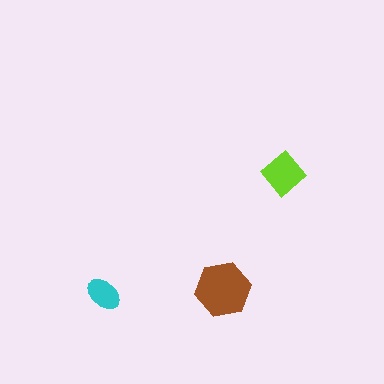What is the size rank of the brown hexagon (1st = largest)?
1st.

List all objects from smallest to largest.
The cyan ellipse, the lime diamond, the brown hexagon.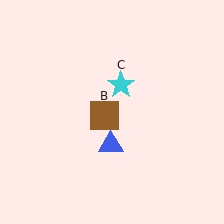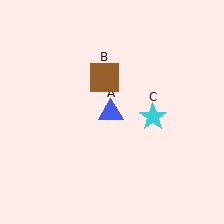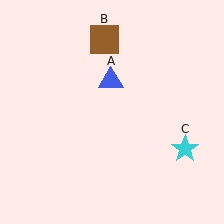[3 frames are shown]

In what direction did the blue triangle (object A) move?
The blue triangle (object A) moved up.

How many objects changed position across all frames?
3 objects changed position: blue triangle (object A), brown square (object B), cyan star (object C).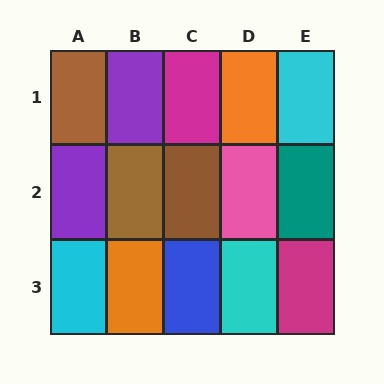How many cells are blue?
1 cell is blue.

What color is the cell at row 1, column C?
Magenta.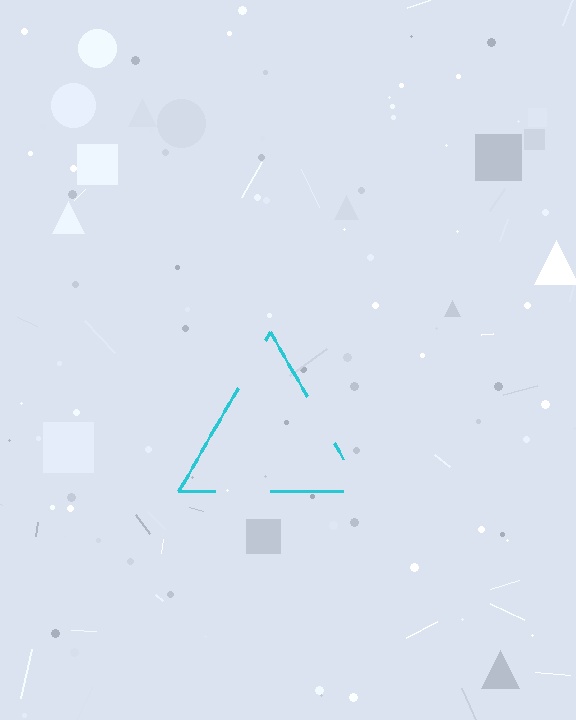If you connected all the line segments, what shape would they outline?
They would outline a triangle.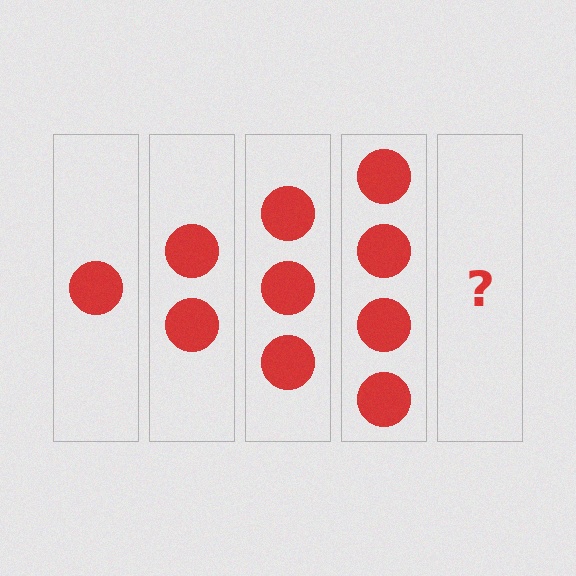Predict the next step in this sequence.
The next step is 5 circles.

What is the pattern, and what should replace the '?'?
The pattern is that each step adds one more circle. The '?' should be 5 circles.